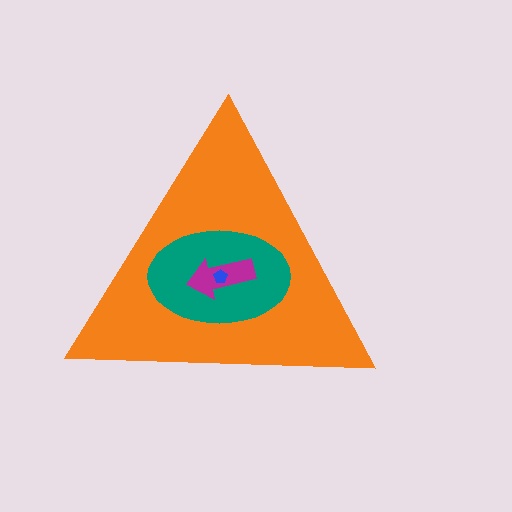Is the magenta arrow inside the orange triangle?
Yes.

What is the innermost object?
The blue pentagon.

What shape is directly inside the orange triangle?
The teal ellipse.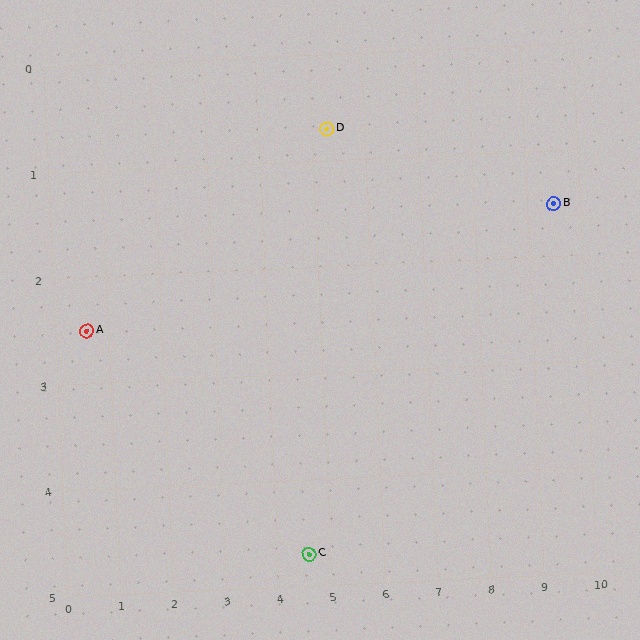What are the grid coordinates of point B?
Point B is at approximately (9.5, 1.5).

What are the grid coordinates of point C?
Point C is at approximately (4.6, 4.7).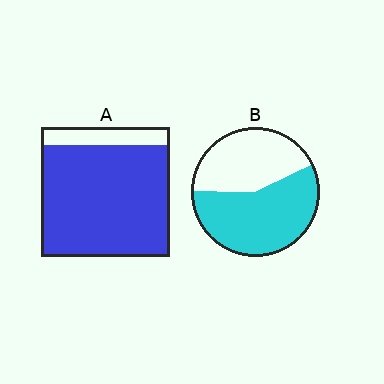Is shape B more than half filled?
Yes.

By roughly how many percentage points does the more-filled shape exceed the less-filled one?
By roughly 30 percentage points (A over B).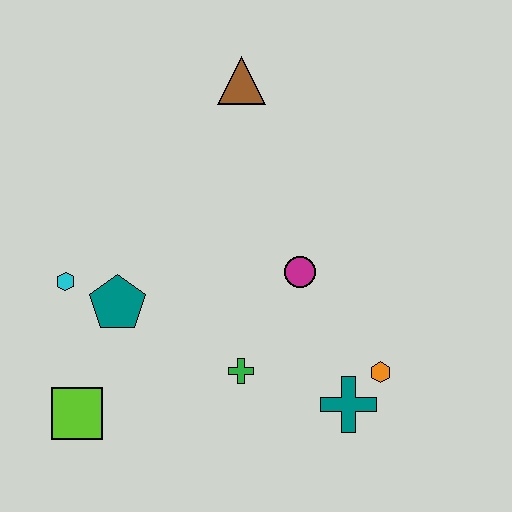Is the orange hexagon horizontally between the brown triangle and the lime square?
No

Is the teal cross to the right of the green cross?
Yes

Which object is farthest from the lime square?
The brown triangle is farthest from the lime square.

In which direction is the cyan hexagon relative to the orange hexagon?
The cyan hexagon is to the left of the orange hexagon.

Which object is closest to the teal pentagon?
The cyan hexagon is closest to the teal pentagon.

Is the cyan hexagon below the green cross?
No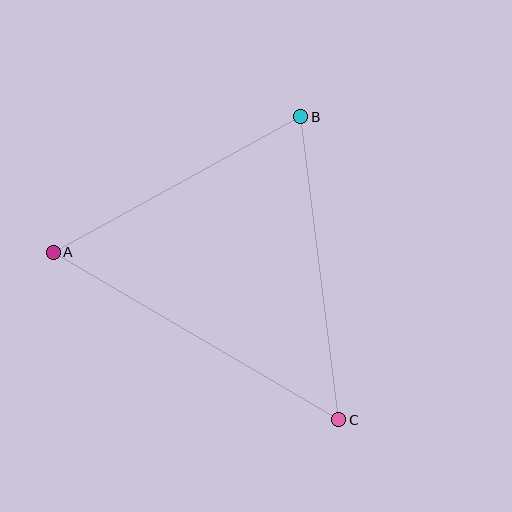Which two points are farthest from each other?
Points A and C are farthest from each other.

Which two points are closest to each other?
Points A and B are closest to each other.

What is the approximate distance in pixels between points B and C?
The distance between B and C is approximately 305 pixels.